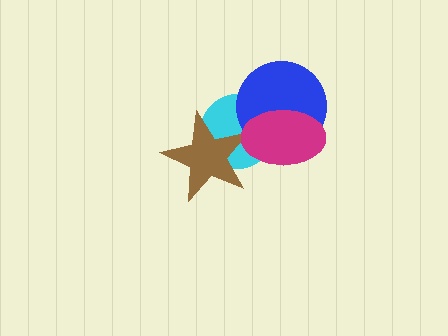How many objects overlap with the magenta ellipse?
3 objects overlap with the magenta ellipse.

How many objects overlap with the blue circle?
2 objects overlap with the blue circle.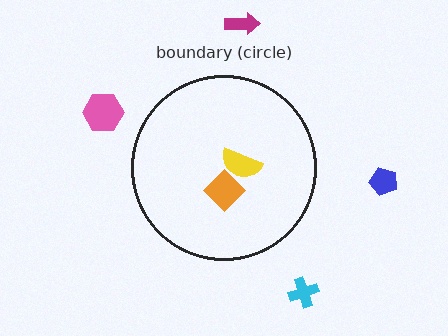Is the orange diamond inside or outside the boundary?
Inside.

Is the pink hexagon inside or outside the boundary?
Outside.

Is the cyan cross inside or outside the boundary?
Outside.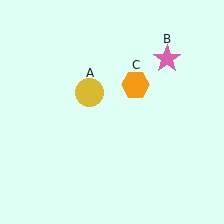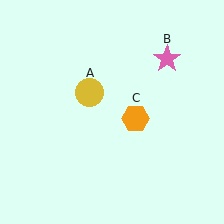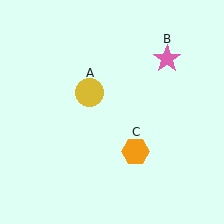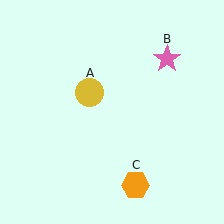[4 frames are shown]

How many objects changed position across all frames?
1 object changed position: orange hexagon (object C).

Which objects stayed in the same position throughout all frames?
Yellow circle (object A) and pink star (object B) remained stationary.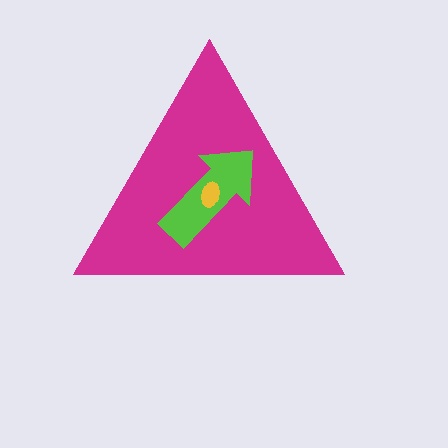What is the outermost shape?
The magenta triangle.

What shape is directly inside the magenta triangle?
The lime arrow.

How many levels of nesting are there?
3.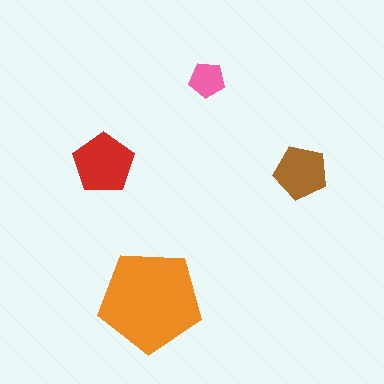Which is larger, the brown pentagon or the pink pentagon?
The brown one.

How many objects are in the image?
There are 4 objects in the image.